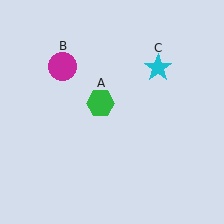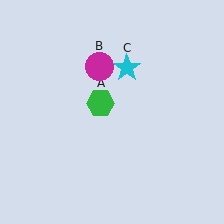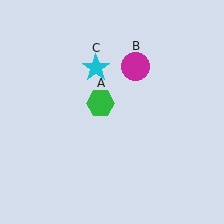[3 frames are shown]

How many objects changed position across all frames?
2 objects changed position: magenta circle (object B), cyan star (object C).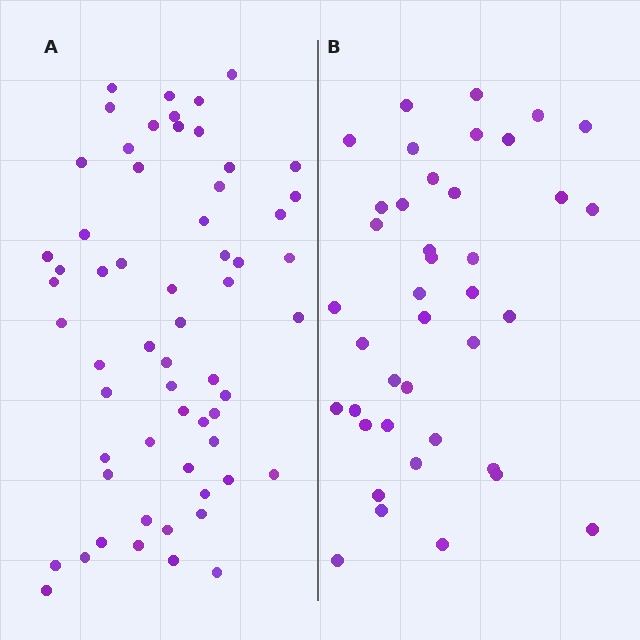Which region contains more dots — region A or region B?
Region A (the left region) has more dots.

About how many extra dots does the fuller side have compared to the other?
Region A has approximately 20 more dots than region B.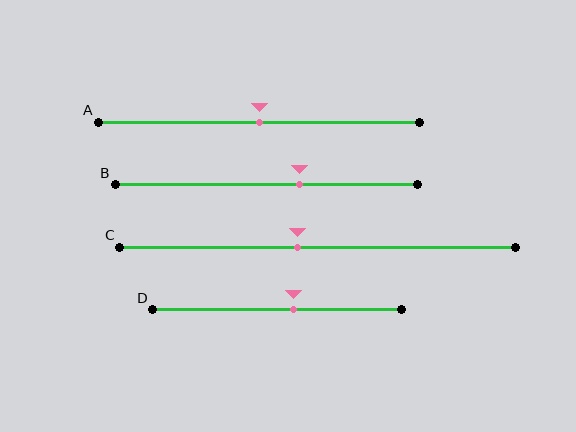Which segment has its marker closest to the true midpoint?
Segment A has its marker closest to the true midpoint.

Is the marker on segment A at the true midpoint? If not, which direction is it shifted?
Yes, the marker on segment A is at the true midpoint.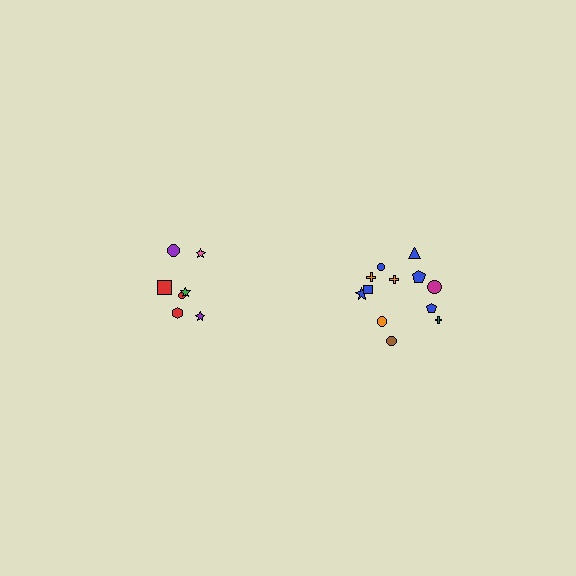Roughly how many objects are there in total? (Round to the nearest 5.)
Roughly 20 objects in total.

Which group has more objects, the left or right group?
The right group.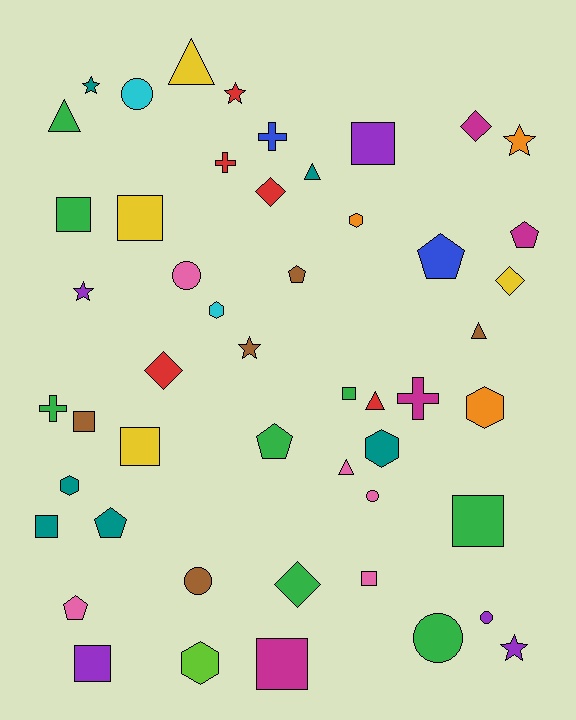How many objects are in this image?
There are 50 objects.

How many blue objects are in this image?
There are 2 blue objects.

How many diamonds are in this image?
There are 5 diamonds.